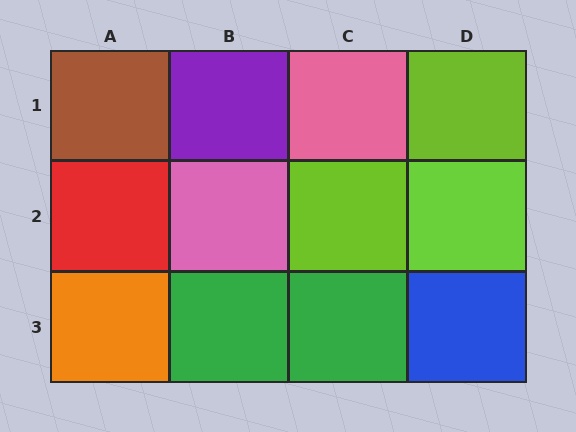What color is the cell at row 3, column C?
Green.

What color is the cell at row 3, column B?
Green.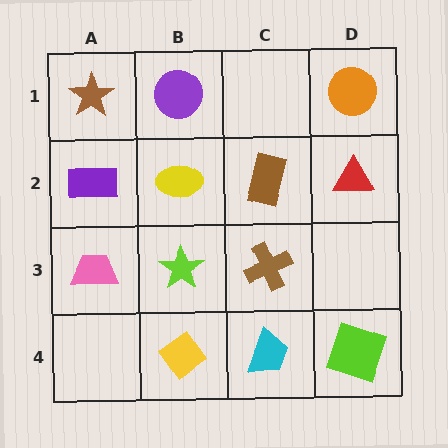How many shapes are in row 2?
4 shapes.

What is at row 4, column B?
A yellow diamond.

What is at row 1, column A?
A brown star.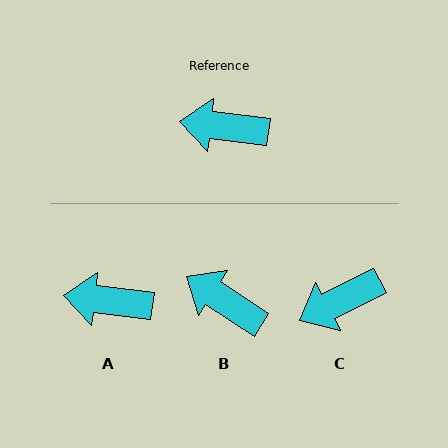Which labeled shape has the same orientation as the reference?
A.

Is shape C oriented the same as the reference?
No, it is off by about 33 degrees.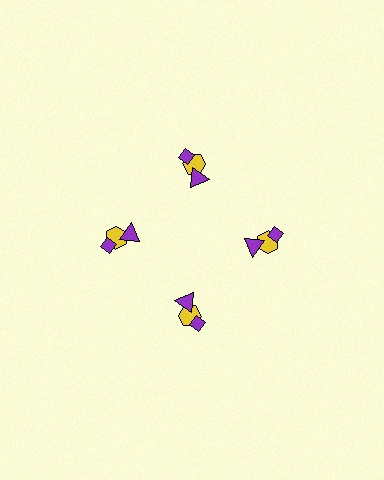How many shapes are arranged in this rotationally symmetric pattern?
There are 12 shapes, arranged in 4 groups of 3.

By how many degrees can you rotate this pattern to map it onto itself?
The pattern maps onto itself every 90 degrees of rotation.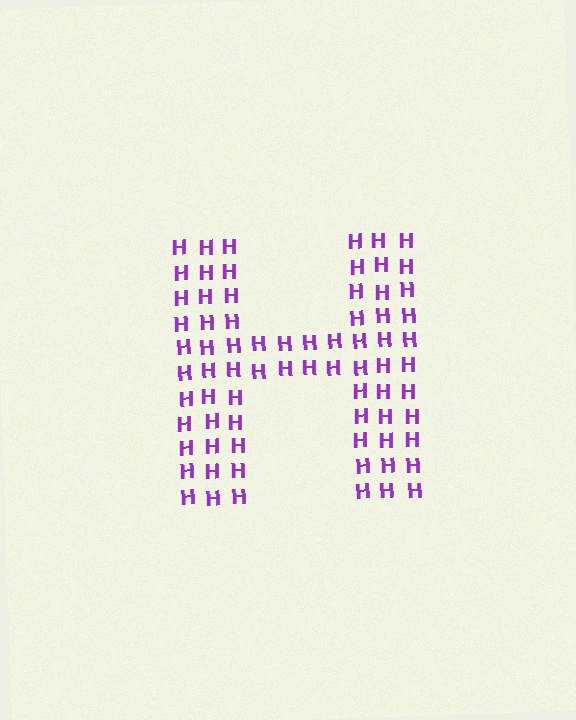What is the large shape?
The large shape is the letter H.